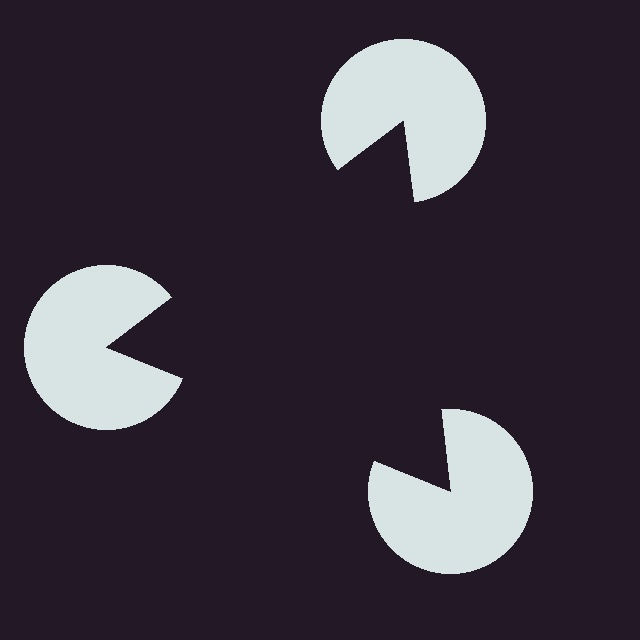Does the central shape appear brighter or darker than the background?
It typically appears slightly darker than the background, even though no actual brightness change is drawn.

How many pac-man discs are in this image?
There are 3 — one at each vertex of the illusory triangle.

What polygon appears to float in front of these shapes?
An illusory triangle — its edges are inferred from the aligned wedge cuts in the pac-man discs, not physically drawn.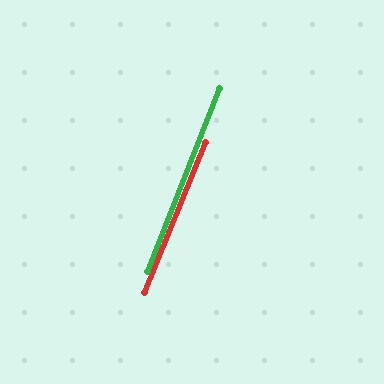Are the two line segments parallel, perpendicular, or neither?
Parallel — their directions differ by only 0.8°.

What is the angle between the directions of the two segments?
Approximately 1 degree.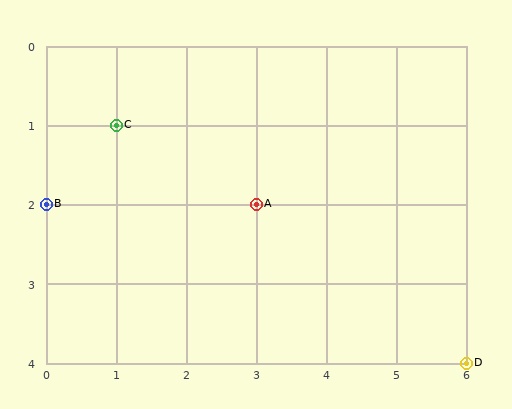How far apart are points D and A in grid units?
Points D and A are 3 columns and 2 rows apart (about 3.6 grid units diagonally).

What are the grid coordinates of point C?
Point C is at grid coordinates (1, 1).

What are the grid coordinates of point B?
Point B is at grid coordinates (0, 2).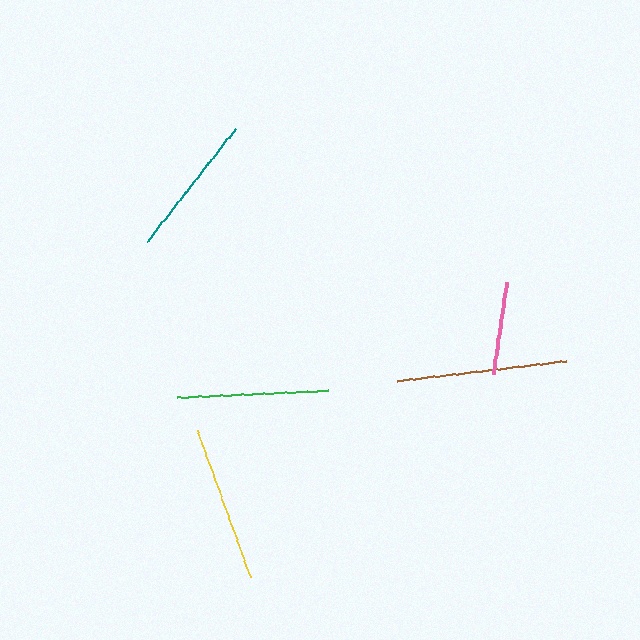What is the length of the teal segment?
The teal segment is approximately 143 pixels long.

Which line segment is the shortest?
The pink line is the shortest at approximately 94 pixels.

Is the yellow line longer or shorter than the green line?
The yellow line is longer than the green line.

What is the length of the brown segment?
The brown segment is approximately 170 pixels long.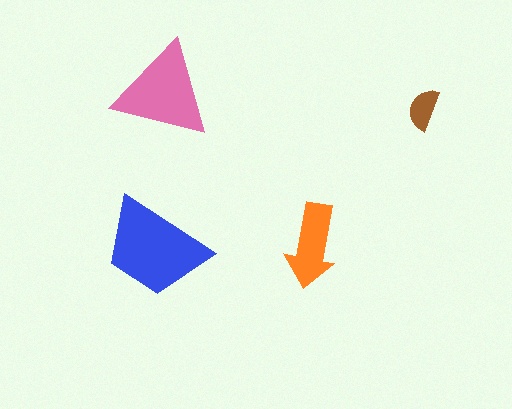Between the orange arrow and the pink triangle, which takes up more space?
The pink triangle.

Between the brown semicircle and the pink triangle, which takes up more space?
The pink triangle.